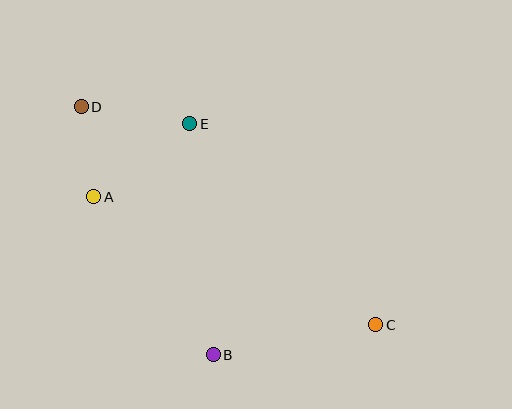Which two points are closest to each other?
Points A and D are closest to each other.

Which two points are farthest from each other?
Points C and D are farthest from each other.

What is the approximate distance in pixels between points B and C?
The distance between B and C is approximately 165 pixels.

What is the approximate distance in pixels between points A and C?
The distance between A and C is approximately 310 pixels.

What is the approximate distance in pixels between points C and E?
The distance between C and E is approximately 274 pixels.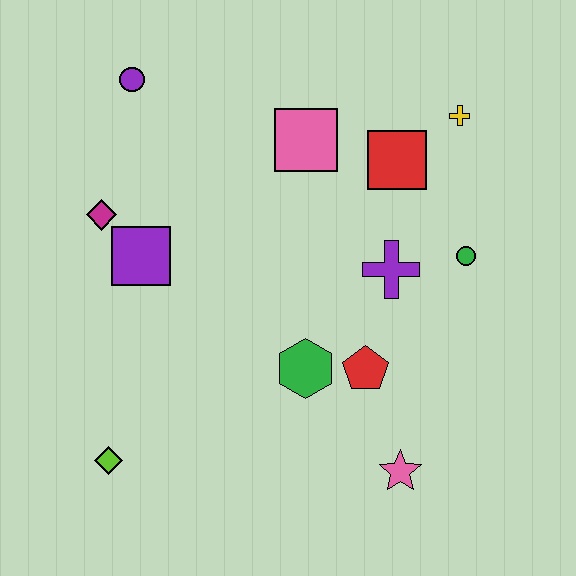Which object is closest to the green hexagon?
The red pentagon is closest to the green hexagon.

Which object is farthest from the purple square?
The yellow cross is farthest from the purple square.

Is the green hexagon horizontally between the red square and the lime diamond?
Yes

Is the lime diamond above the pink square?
No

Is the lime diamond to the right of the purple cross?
No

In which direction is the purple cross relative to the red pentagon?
The purple cross is above the red pentagon.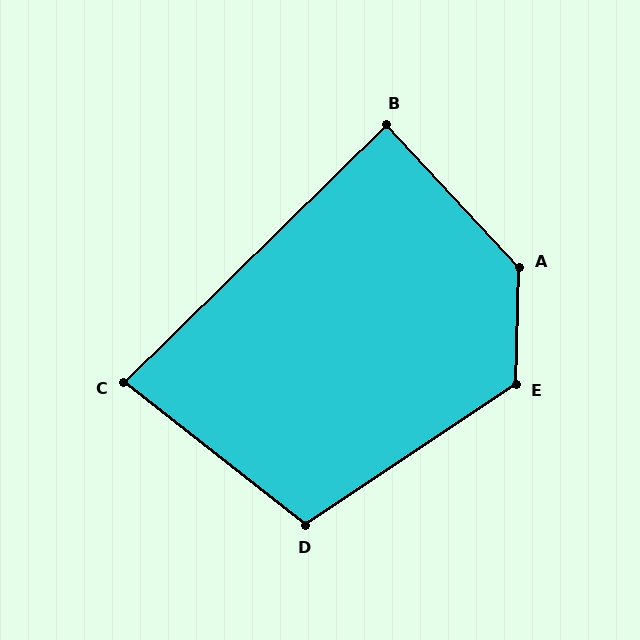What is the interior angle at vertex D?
Approximately 108 degrees (obtuse).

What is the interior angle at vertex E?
Approximately 126 degrees (obtuse).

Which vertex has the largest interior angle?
A, at approximately 135 degrees.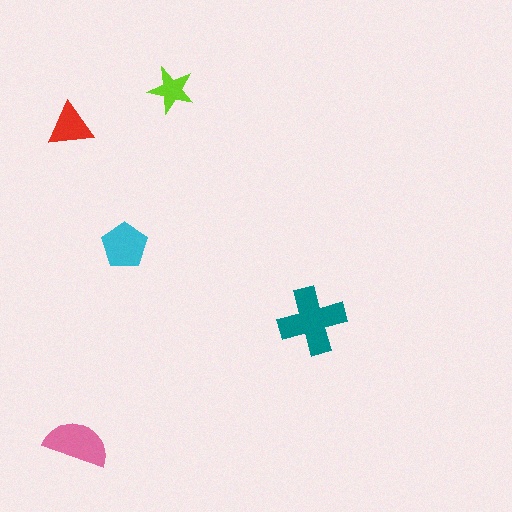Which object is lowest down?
The pink semicircle is bottommost.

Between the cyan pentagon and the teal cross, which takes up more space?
The teal cross.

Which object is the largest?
The teal cross.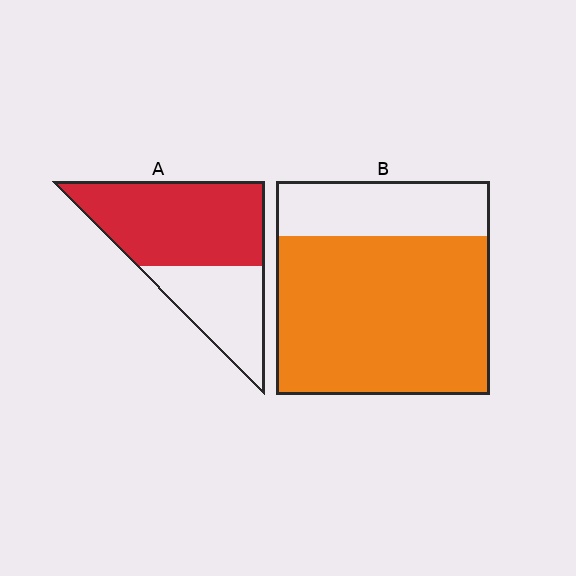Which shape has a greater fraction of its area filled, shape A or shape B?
Shape B.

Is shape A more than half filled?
Yes.